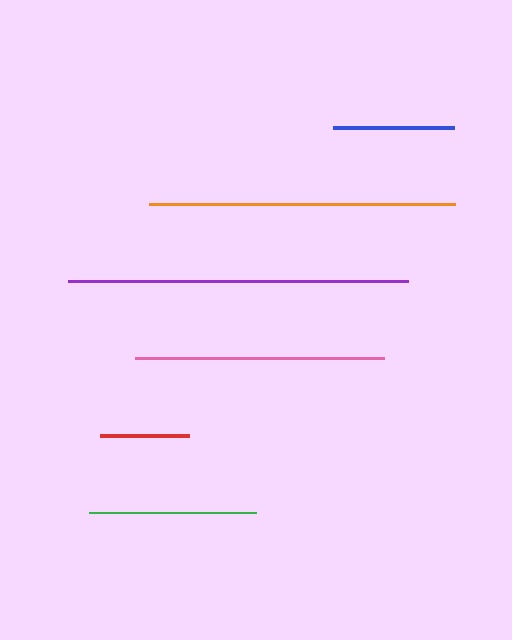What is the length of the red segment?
The red segment is approximately 89 pixels long.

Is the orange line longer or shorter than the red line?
The orange line is longer than the red line.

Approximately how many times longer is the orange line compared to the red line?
The orange line is approximately 3.4 times the length of the red line.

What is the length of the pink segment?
The pink segment is approximately 249 pixels long.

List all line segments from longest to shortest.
From longest to shortest: purple, orange, pink, green, blue, red.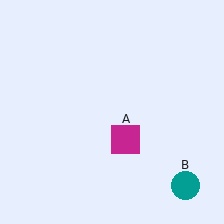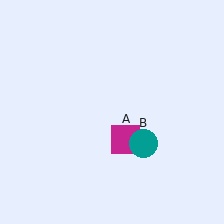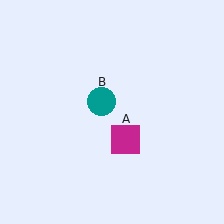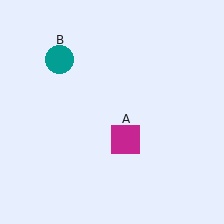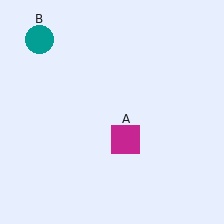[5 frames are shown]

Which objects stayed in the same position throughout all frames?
Magenta square (object A) remained stationary.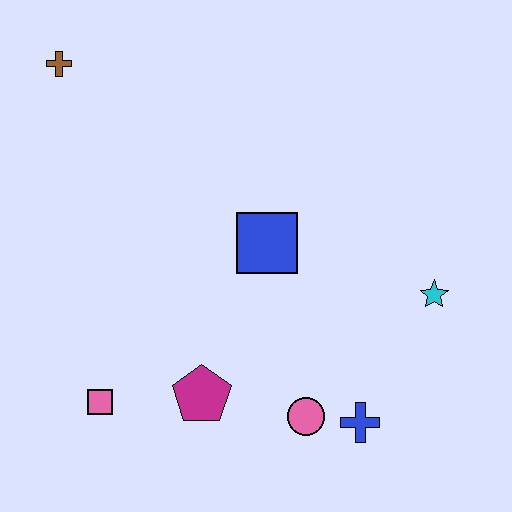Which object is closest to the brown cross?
The blue square is closest to the brown cross.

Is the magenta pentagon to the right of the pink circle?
No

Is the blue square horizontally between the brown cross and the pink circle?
Yes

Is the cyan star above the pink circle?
Yes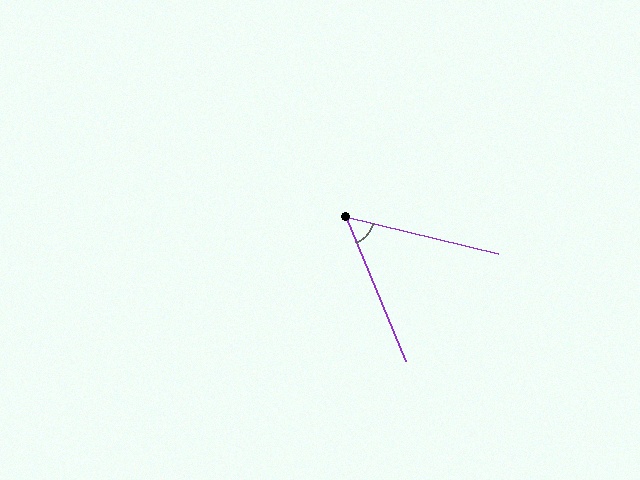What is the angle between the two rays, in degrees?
Approximately 54 degrees.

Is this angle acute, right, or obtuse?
It is acute.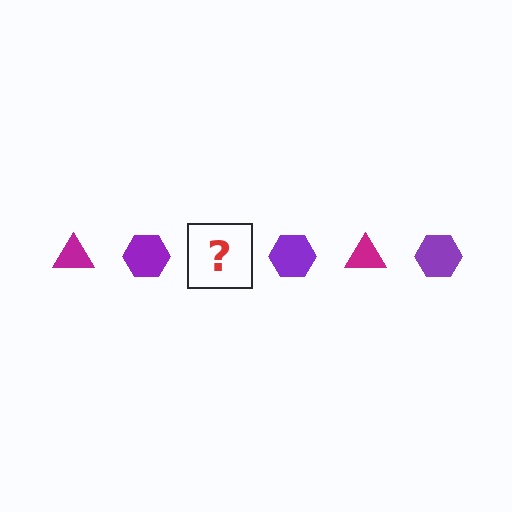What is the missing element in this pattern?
The missing element is a magenta triangle.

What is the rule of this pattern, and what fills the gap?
The rule is that the pattern alternates between magenta triangle and purple hexagon. The gap should be filled with a magenta triangle.